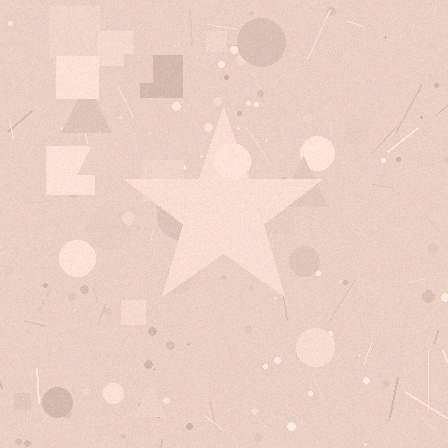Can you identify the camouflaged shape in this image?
The camouflaged shape is a star.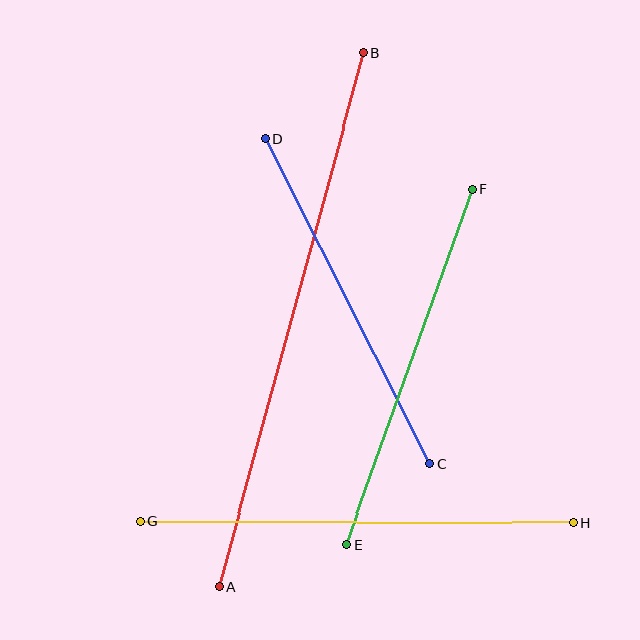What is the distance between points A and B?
The distance is approximately 553 pixels.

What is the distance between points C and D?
The distance is approximately 364 pixels.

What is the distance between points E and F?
The distance is approximately 377 pixels.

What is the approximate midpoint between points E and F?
The midpoint is at approximately (409, 367) pixels.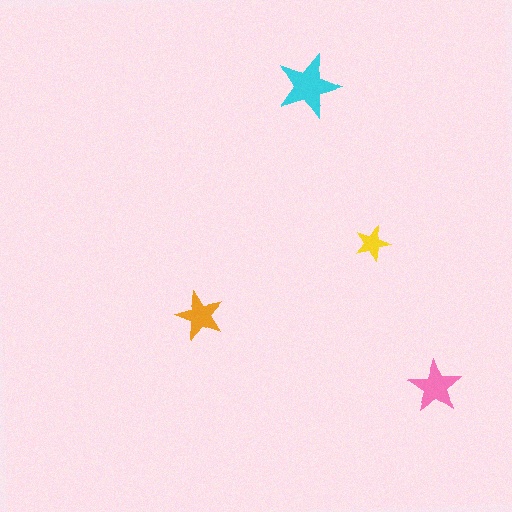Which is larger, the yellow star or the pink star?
The pink one.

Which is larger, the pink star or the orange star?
The pink one.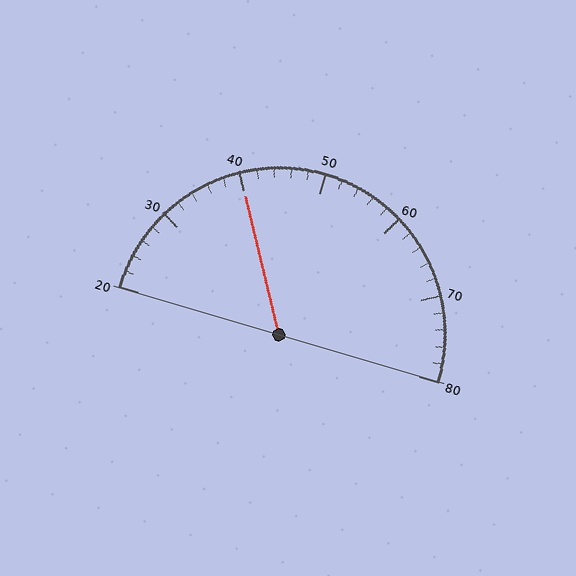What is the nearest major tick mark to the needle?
The nearest major tick mark is 40.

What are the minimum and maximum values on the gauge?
The gauge ranges from 20 to 80.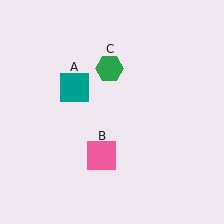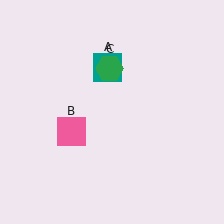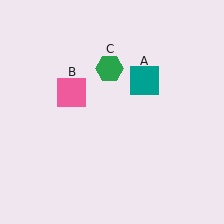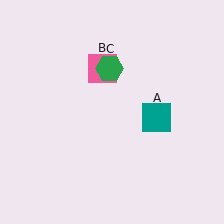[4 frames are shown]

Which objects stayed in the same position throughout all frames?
Green hexagon (object C) remained stationary.